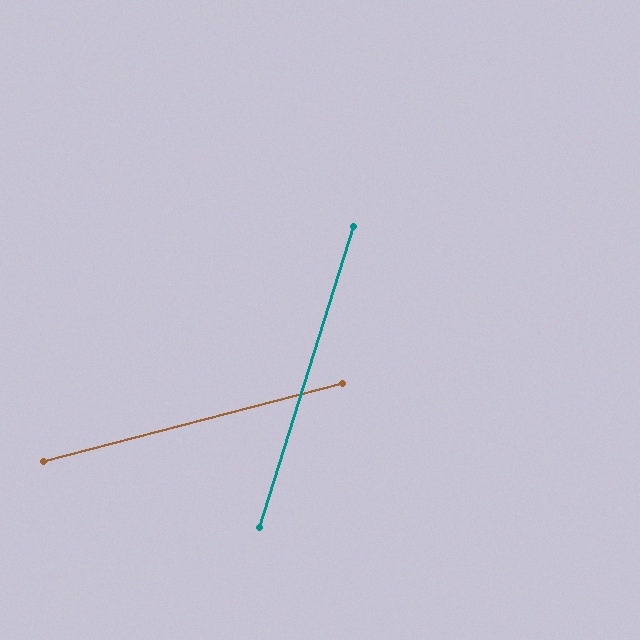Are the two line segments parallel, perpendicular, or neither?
Neither parallel nor perpendicular — they differ by about 58°.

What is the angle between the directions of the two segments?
Approximately 58 degrees.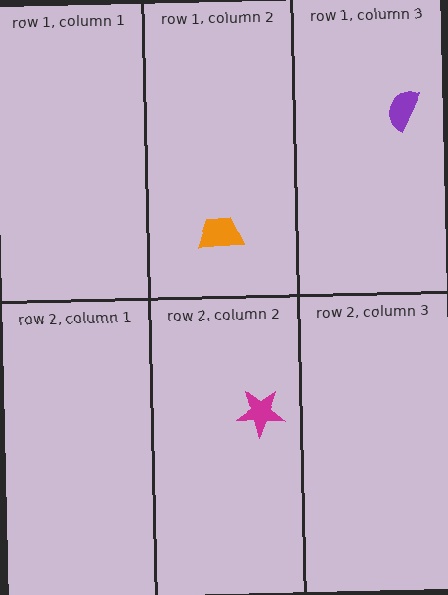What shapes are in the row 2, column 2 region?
The magenta star.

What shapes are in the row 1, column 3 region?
The purple semicircle.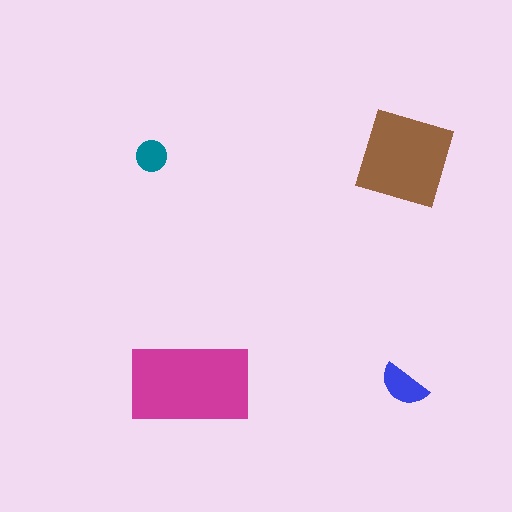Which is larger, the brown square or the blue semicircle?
The brown square.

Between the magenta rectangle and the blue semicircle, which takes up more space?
The magenta rectangle.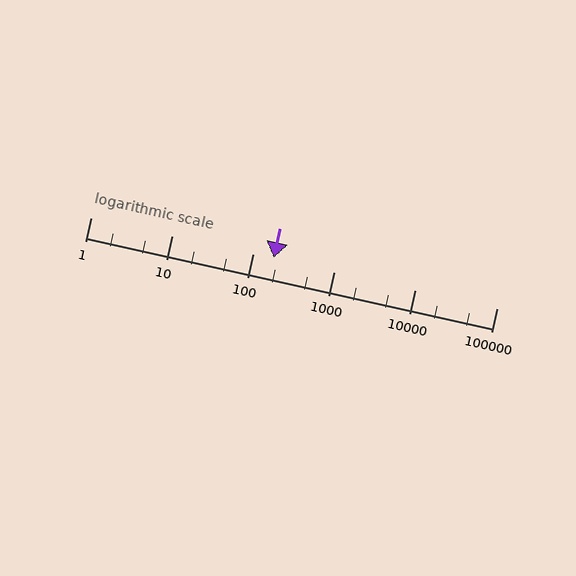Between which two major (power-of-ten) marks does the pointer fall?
The pointer is between 100 and 1000.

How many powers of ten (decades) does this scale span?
The scale spans 5 decades, from 1 to 100000.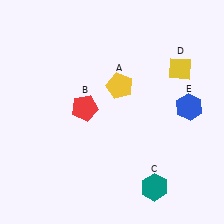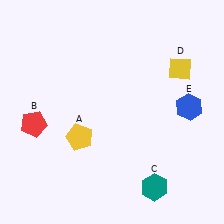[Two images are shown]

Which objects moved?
The objects that moved are: the yellow pentagon (A), the red pentagon (B).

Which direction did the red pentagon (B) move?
The red pentagon (B) moved left.